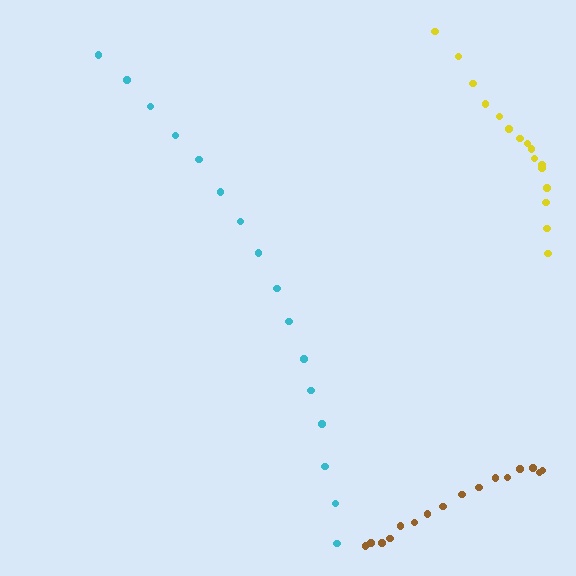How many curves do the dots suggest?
There are 3 distinct paths.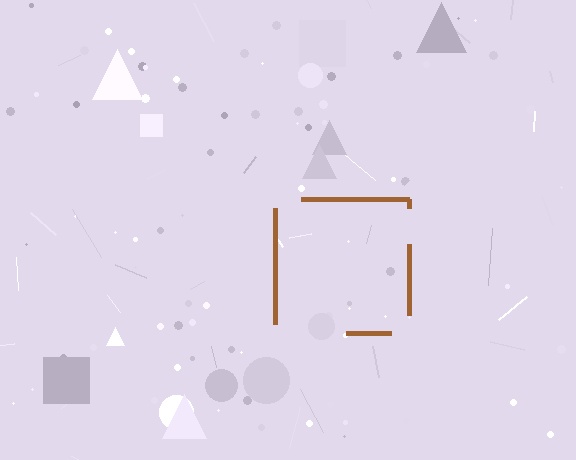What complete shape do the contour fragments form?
The contour fragments form a square.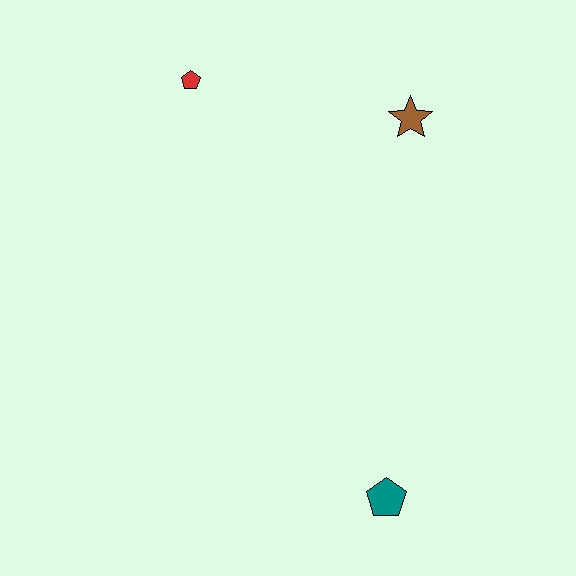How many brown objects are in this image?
There is 1 brown object.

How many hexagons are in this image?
There are no hexagons.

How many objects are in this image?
There are 3 objects.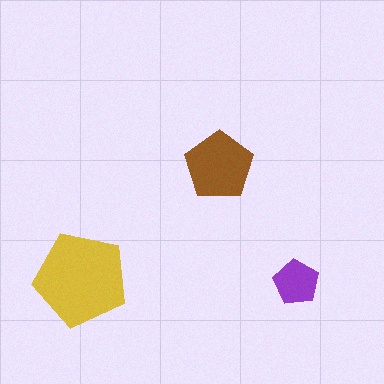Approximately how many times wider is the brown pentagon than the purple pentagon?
About 1.5 times wider.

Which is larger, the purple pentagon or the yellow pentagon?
The yellow one.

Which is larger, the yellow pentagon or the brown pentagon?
The yellow one.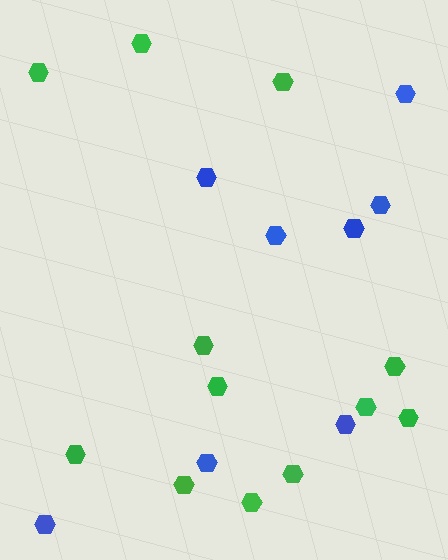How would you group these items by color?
There are 2 groups: one group of blue hexagons (8) and one group of green hexagons (12).